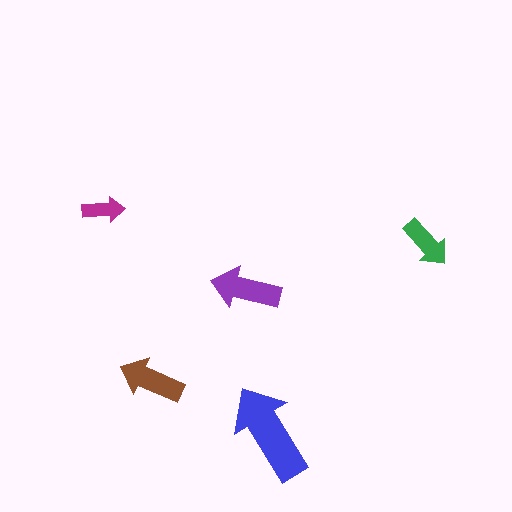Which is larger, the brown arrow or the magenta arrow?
The brown one.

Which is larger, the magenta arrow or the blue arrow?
The blue one.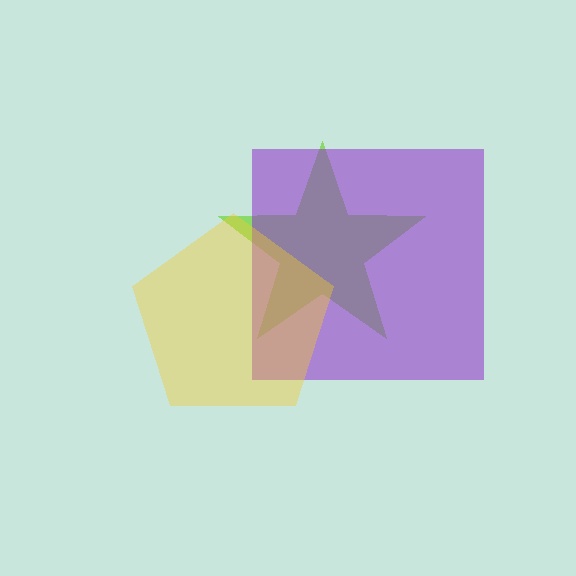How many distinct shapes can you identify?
There are 3 distinct shapes: a lime star, a purple square, a yellow pentagon.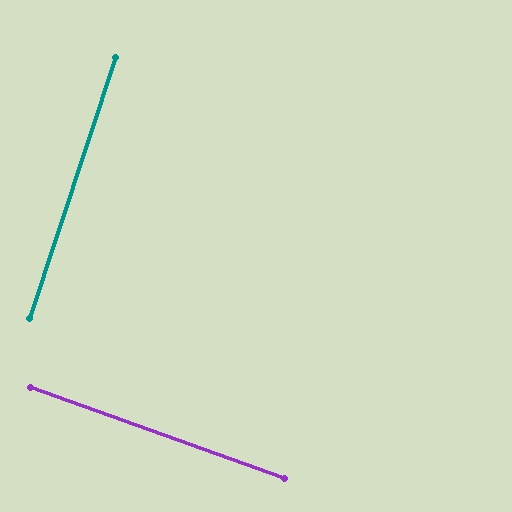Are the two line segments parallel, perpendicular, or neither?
Perpendicular — they meet at approximately 88°.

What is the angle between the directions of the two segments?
Approximately 88 degrees.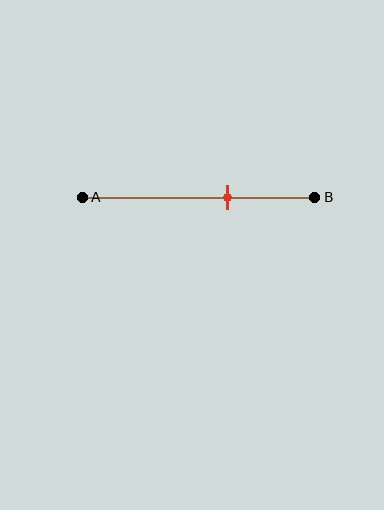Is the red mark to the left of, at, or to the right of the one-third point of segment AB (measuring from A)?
The red mark is to the right of the one-third point of segment AB.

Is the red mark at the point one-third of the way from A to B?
No, the mark is at about 60% from A, not at the 33% one-third point.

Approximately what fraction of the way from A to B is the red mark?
The red mark is approximately 60% of the way from A to B.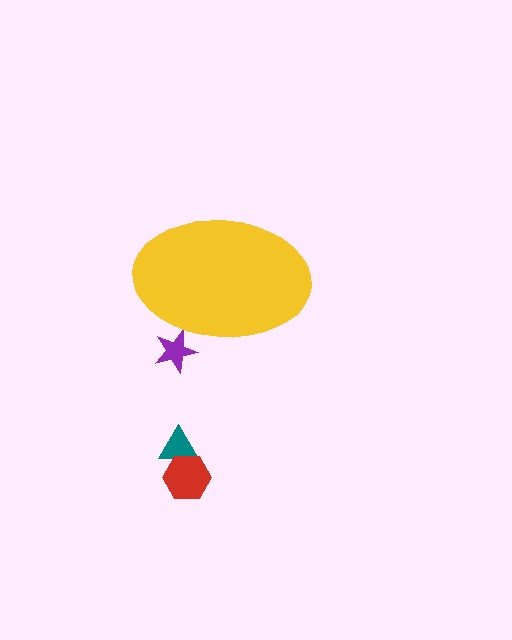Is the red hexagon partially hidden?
No, the red hexagon is fully visible.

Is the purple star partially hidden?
Yes, the purple star is partially hidden behind the yellow ellipse.